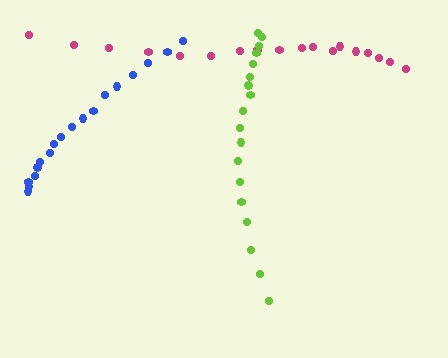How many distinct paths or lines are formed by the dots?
There are 3 distinct paths.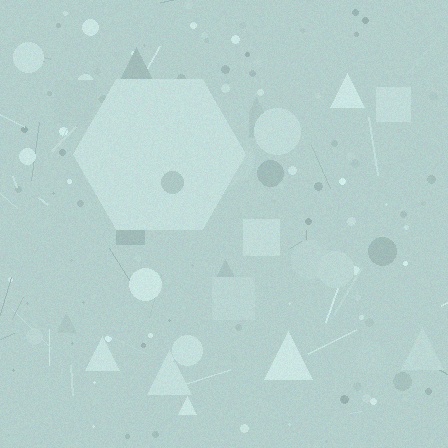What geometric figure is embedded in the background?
A hexagon is embedded in the background.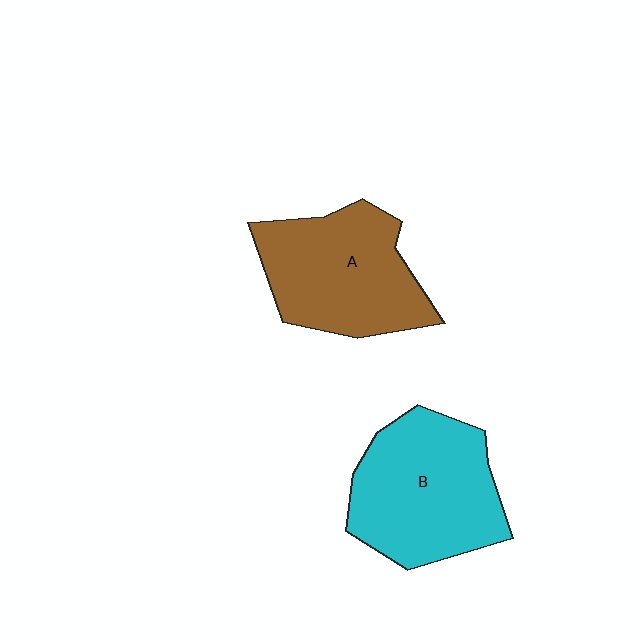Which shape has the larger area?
Shape B (cyan).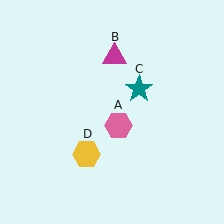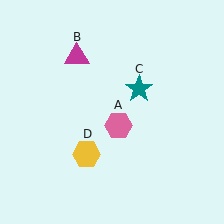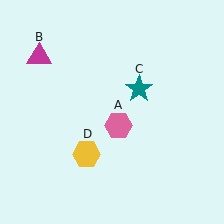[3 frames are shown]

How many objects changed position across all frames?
1 object changed position: magenta triangle (object B).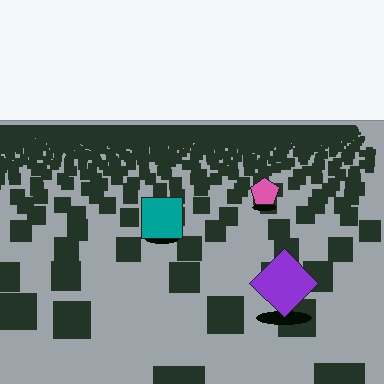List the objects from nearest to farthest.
From nearest to farthest: the purple diamond, the teal square, the pink pentagon.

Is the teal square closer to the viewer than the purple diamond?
No. The purple diamond is closer — you can tell from the texture gradient: the ground texture is coarser near it.